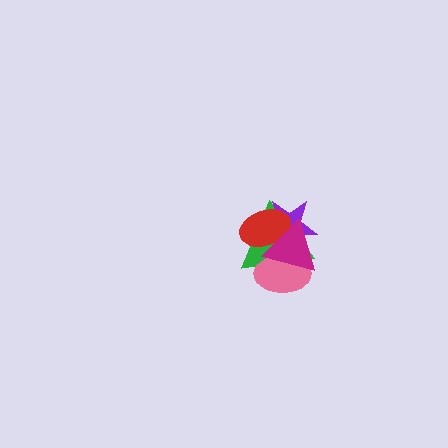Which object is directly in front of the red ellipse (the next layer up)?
The pink ellipse is directly in front of the red ellipse.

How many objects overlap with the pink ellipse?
4 objects overlap with the pink ellipse.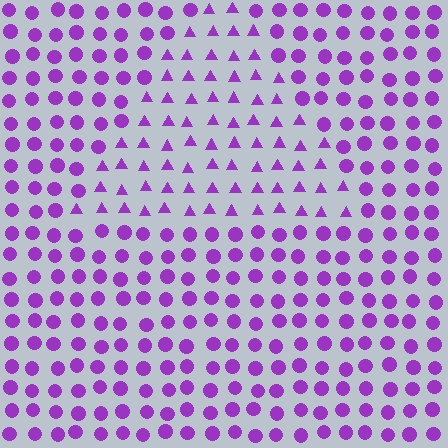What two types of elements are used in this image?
The image uses triangles inside the triangle region and circles outside it.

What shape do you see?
I see a triangle.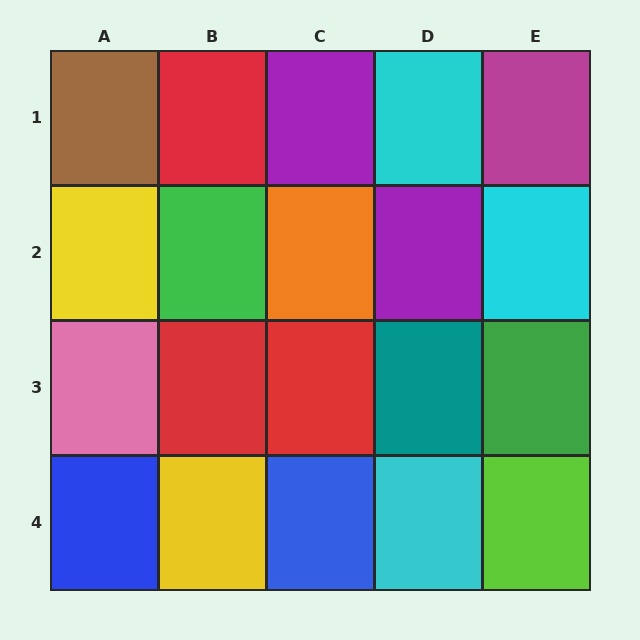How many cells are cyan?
3 cells are cyan.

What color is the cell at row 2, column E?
Cyan.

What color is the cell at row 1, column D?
Cyan.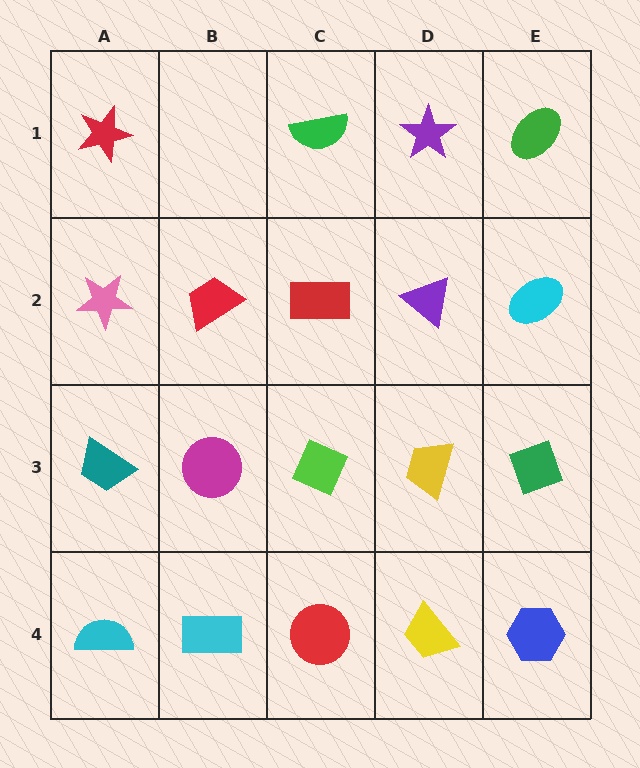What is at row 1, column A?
A red star.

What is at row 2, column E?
A cyan ellipse.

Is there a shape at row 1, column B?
No, that cell is empty.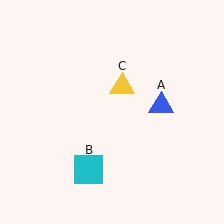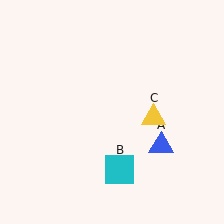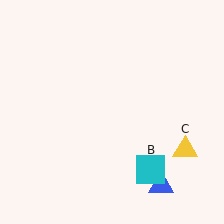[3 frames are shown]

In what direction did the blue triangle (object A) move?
The blue triangle (object A) moved down.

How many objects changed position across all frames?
3 objects changed position: blue triangle (object A), cyan square (object B), yellow triangle (object C).